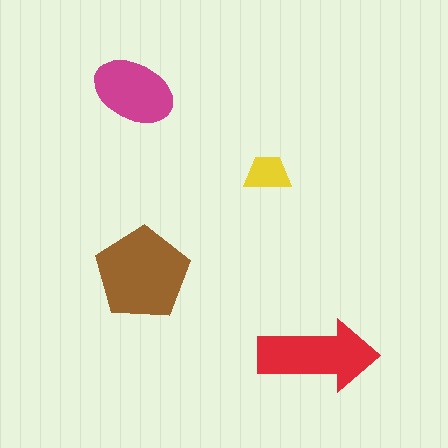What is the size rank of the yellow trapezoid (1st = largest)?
4th.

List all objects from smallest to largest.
The yellow trapezoid, the magenta ellipse, the red arrow, the brown pentagon.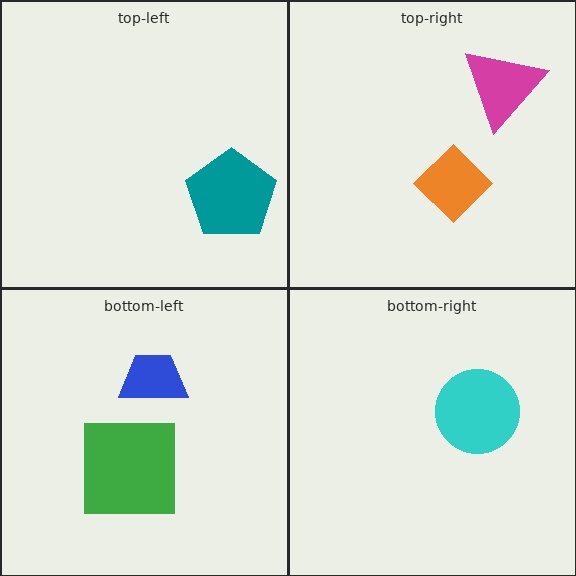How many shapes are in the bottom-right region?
1.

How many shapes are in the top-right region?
2.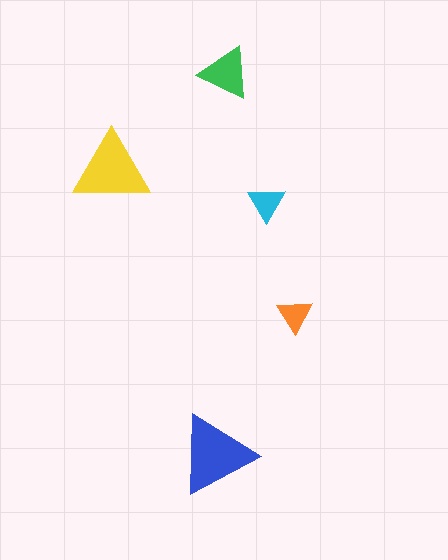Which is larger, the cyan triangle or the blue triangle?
The blue one.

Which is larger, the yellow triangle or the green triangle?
The yellow one.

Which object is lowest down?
The blue triangle is bottommost.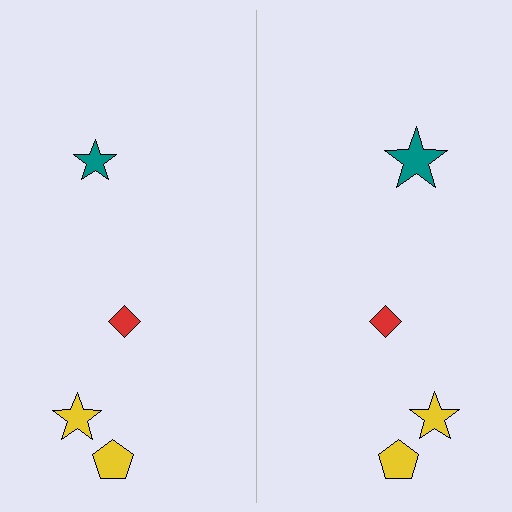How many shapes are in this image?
There are 8 shapes in this image.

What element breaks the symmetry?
The teal star on the right side has a different size than its mirror counterpart.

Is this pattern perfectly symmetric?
No, the pattern is not perfectly symmetric. The teal star on the right side has a different size than its mirror counterpart.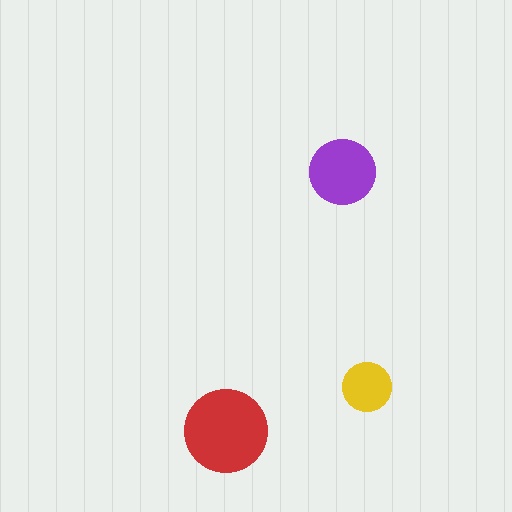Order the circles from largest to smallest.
the red one, the purple one, the yellow one.